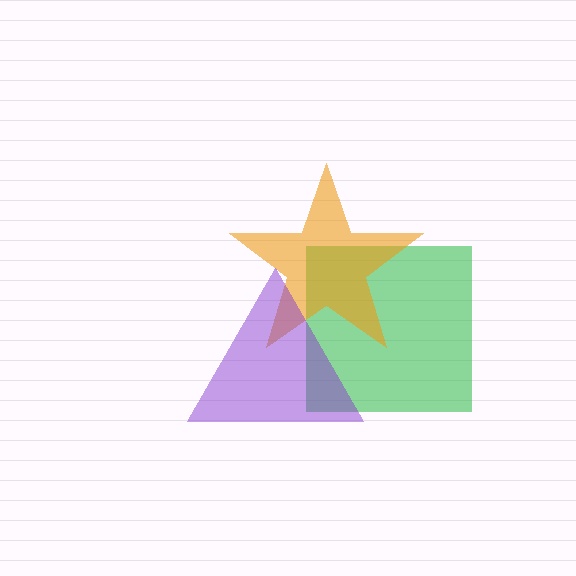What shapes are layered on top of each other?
The layered shapes are: a green square, an orange star, a purple triangle.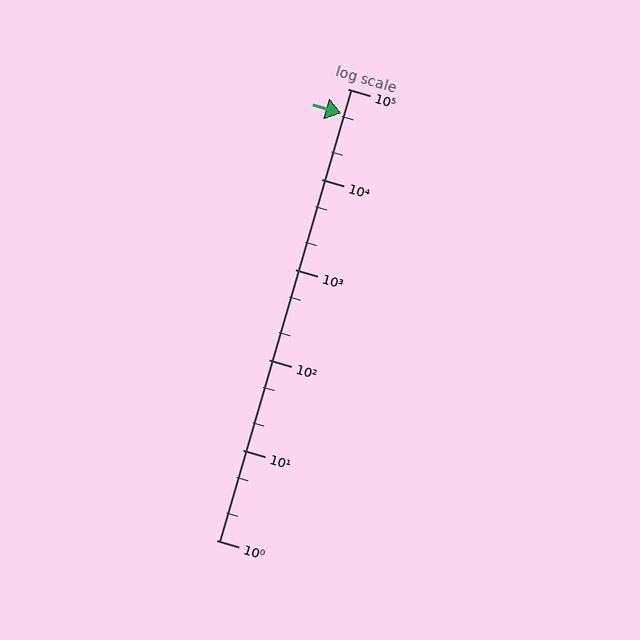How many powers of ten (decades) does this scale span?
The scale spans 5 decades, from 1 to 100000.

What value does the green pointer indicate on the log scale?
The pointer indicates approximately 53000.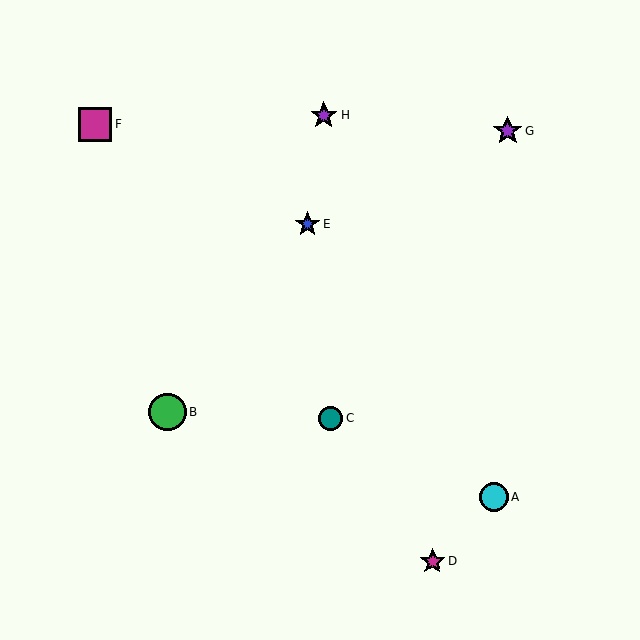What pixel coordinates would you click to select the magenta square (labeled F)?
Click at (96, 124) to select the magenta square F.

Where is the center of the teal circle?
The center of the teal circle is at (330, 418).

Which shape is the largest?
The green circle (labeled B) is the largest.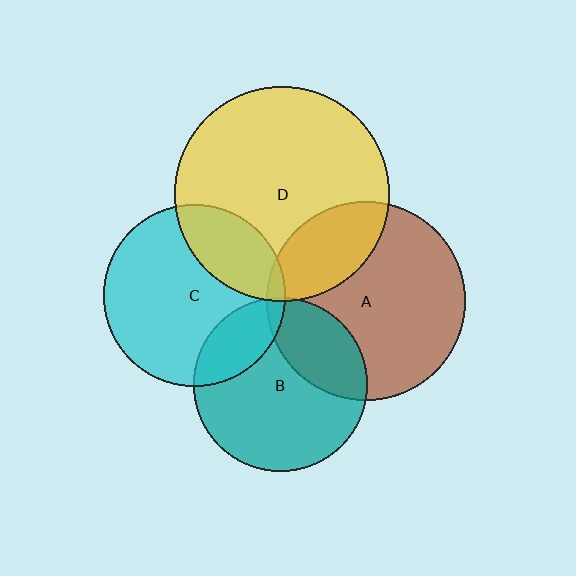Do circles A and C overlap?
Yes.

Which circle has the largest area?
Circle D (yellow).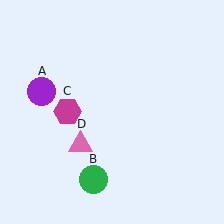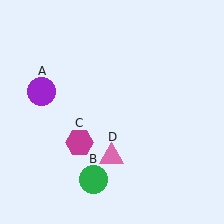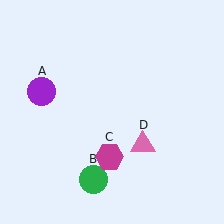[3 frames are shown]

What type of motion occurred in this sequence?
The magenta hexagon (object C), pink triangle (object D) rotated counterclockwise around the center of the scene.